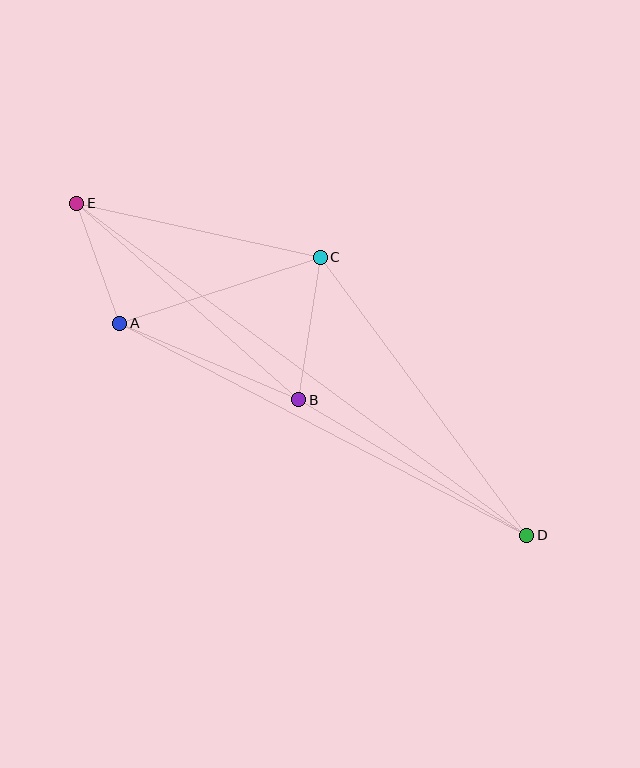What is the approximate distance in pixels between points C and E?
The distance between C and E is approximately 249 pixels.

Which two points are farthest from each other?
Points D and E are farthest from each other.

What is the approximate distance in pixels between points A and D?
The distance between A and D is approximately 459 pixels.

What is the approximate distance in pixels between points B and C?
The distance between B and C is approximately 144 pixels.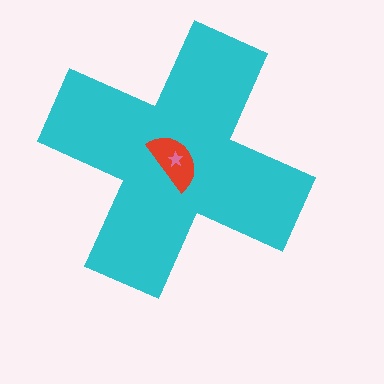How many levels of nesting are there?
3.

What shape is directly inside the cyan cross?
The red semicircle.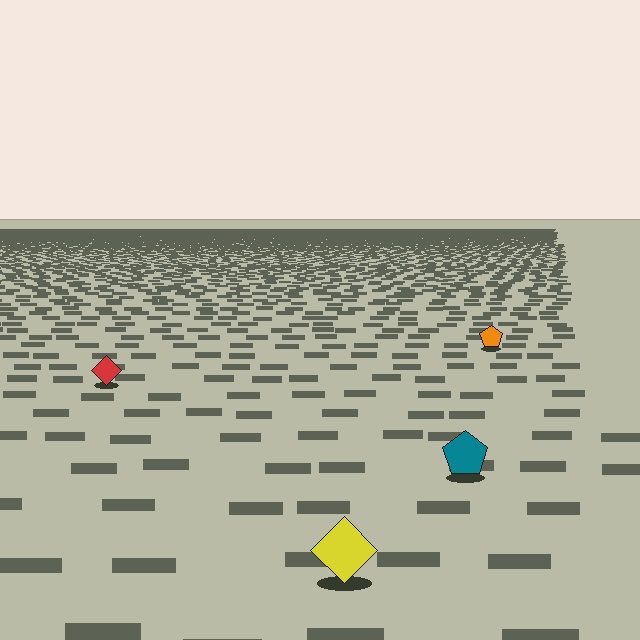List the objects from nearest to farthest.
From nearest to farthest: the yellow diamond, the teal pentagon, the red diamond, the orange pentagon.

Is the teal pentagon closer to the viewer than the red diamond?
Yes. The teal pentagon is closer — you can tell from the texture gradient: the ground texture is coarser near it.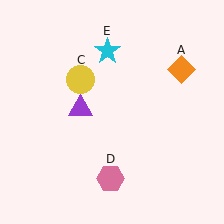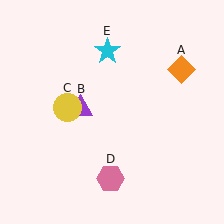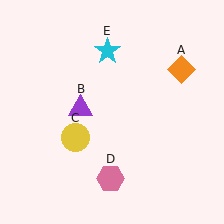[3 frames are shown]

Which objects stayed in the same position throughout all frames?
Orange diamond (object A) and purple triangle (object B) and pink hexagon (object D) and cyan star (object E) remained stationary.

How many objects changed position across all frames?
1 object changed position: yellow circle (object C).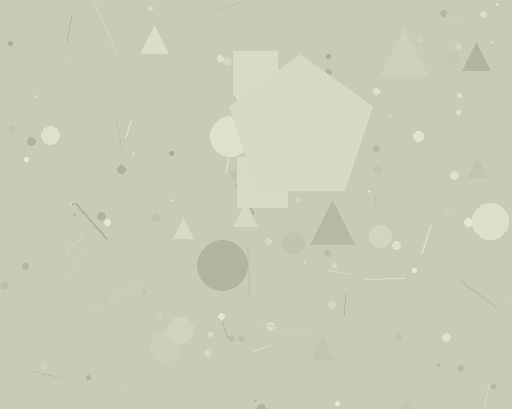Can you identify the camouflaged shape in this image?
The camouflaged shape is a pentagon.